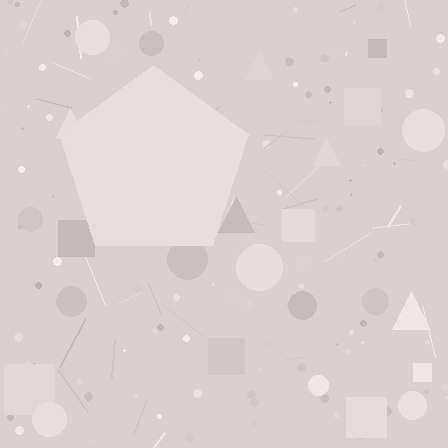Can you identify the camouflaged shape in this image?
The camouflaged shape is a pentagon.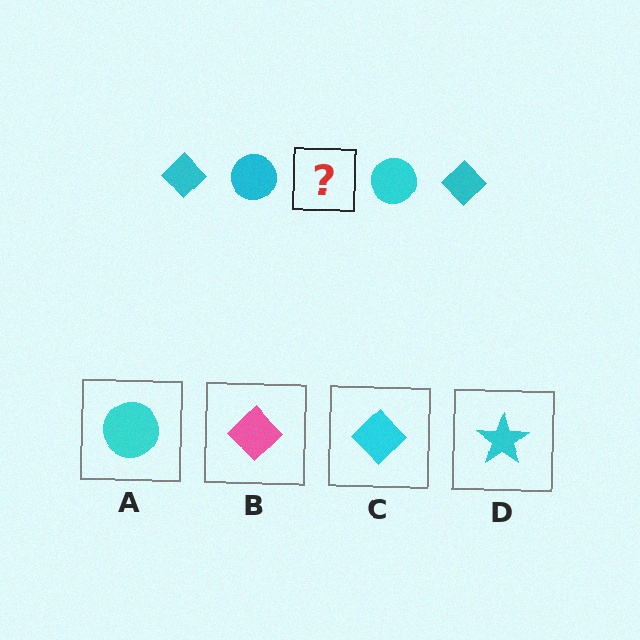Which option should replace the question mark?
Option C.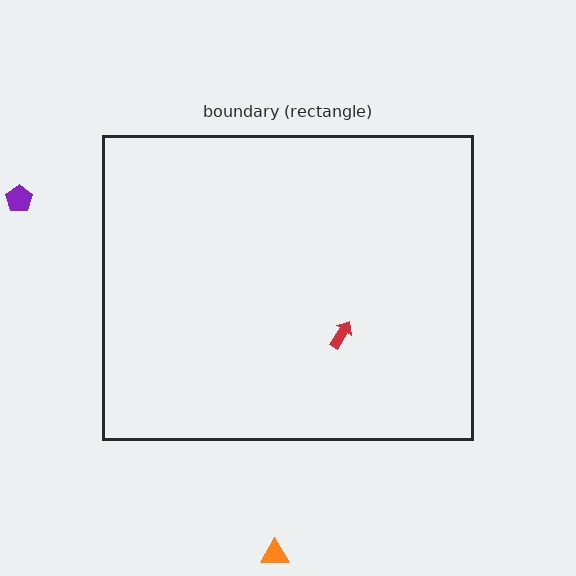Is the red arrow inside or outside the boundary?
Inside.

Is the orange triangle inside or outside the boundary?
Outside.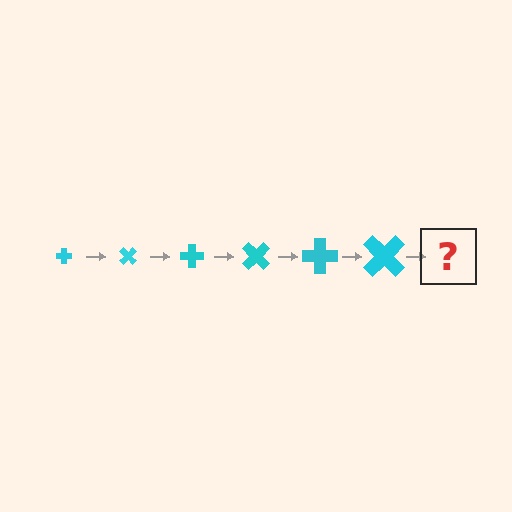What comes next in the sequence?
The next element should be a cross, larger than the previous one and rotated 270 degrees from the start.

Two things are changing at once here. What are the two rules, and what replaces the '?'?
The two rules are that the cross grows larger each step and it rotates 45 degrees each step. The '?' should be a cross, larger than the previous one and rotated 270 degrees from the start.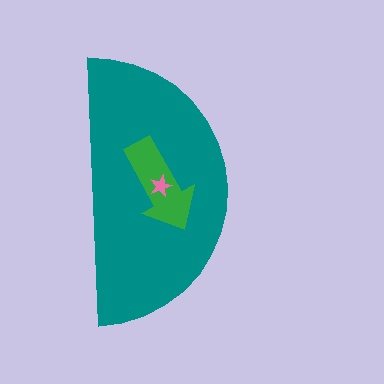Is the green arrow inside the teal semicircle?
Yes.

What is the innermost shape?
The pink star.